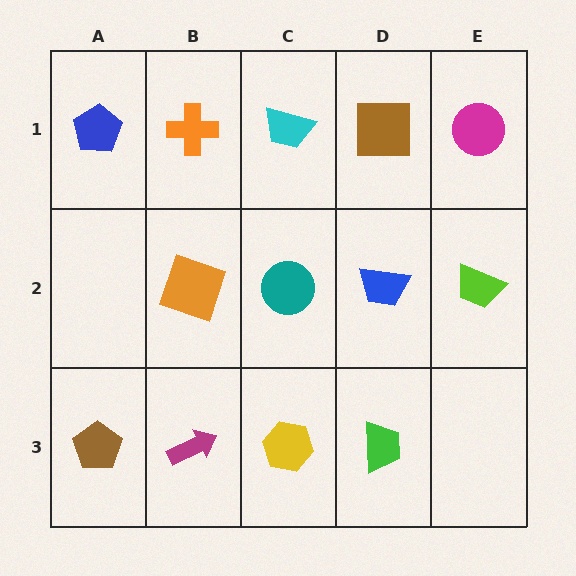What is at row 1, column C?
A cyan trapezoid.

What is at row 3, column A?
A brown pentagon.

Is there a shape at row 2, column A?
No, that cell is empty.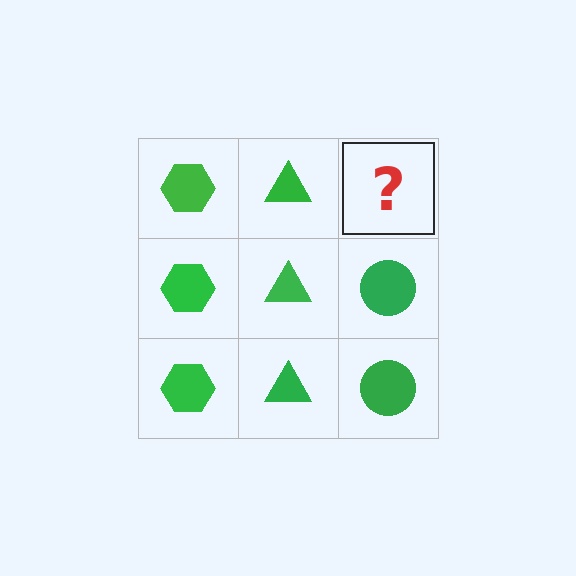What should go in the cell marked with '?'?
The missing cell should contain a green circle.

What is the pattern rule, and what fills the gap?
The rule is that each column has a consistent shape. The gap should be filled with a green circle.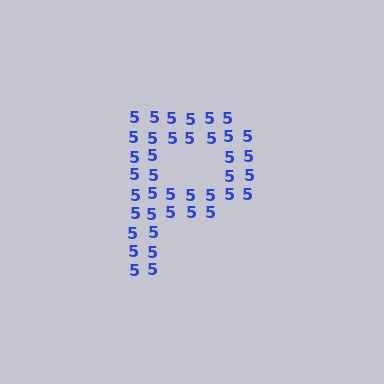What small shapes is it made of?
It is made of small digit 5's.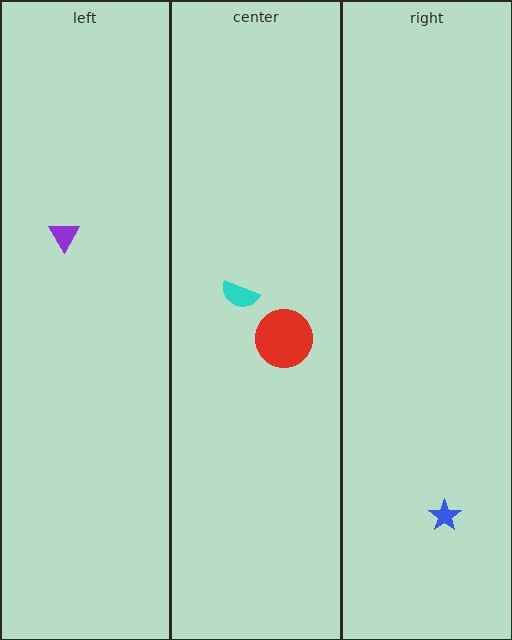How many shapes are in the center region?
2.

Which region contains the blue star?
The right region.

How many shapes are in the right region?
1.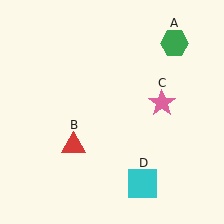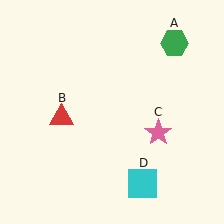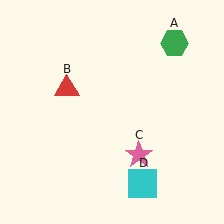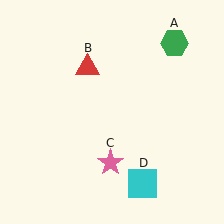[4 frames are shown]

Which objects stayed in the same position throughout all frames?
Green hexagon (object A) and cyan square (object D) remained stationary.